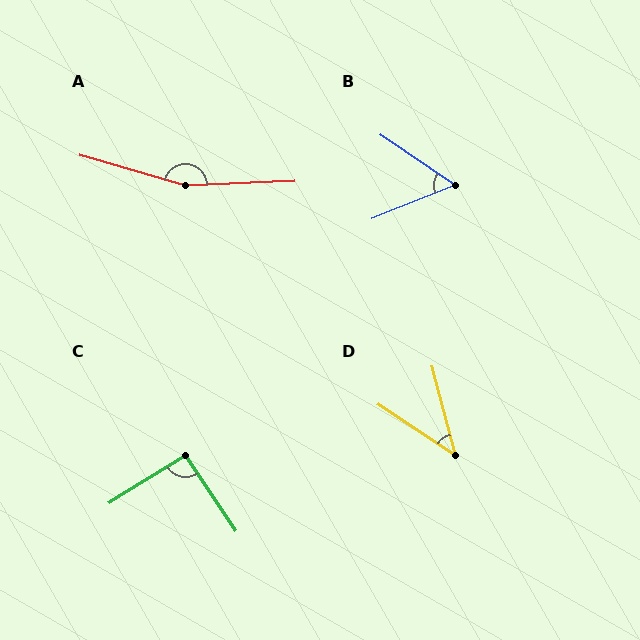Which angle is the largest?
A, at approximately 162 degrees.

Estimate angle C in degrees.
Approximately 92 degrees.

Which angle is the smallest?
D, at approximately 42 degrees.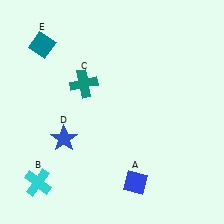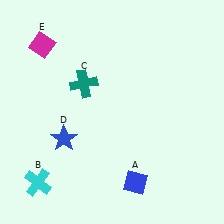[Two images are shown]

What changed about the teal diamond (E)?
In Image 1, E is teal. In Image 2, it changed to magenta.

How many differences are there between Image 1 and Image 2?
There is 1 difference between the two images.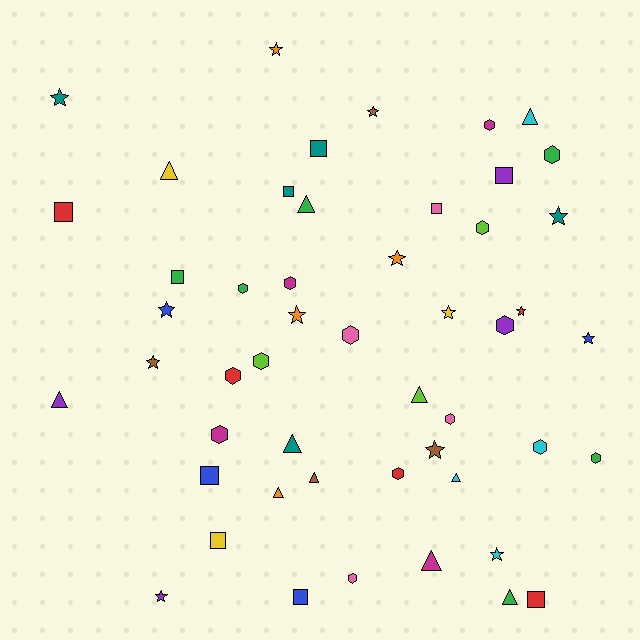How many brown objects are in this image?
There are 4 brown objects.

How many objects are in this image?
There are 50 objects.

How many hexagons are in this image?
There are 15 hexagons.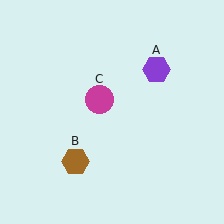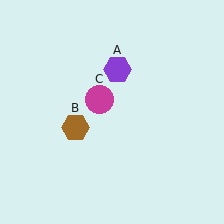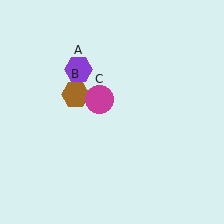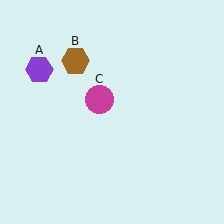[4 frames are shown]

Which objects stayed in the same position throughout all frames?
Magenta circle (object C) remained stationary.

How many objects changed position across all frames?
2 objects changed position: purple hexagon (object A), brown hexagon (object B).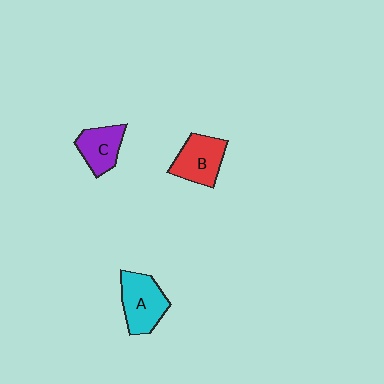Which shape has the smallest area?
Shape C (purple).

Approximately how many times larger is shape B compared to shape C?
Approximately 1.2 times.